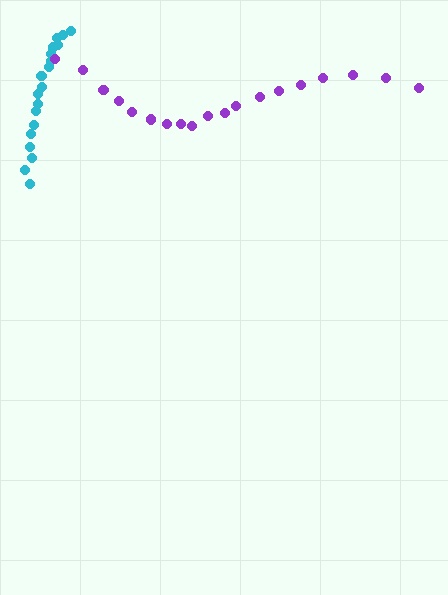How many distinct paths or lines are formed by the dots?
There are 2 distinct paths.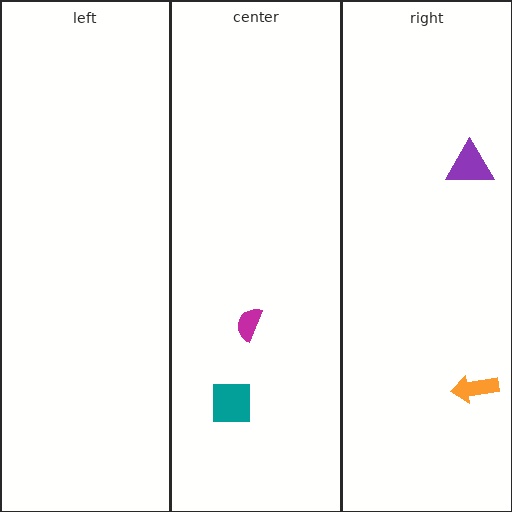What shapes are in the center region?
The magenta semicircle, the teal square.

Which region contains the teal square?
The center region.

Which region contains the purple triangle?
The right region.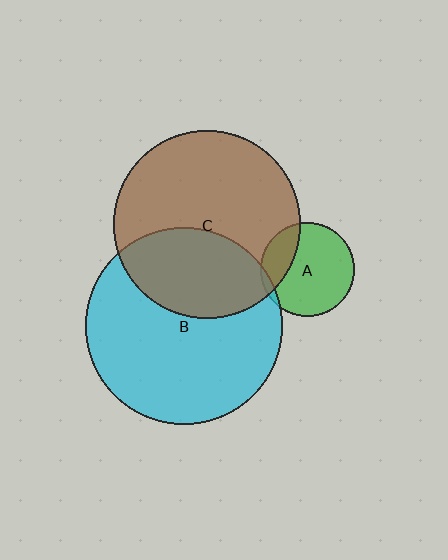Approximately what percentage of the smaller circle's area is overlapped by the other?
Approximately 25%.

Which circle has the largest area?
Circle B (cyan).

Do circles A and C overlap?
Yes.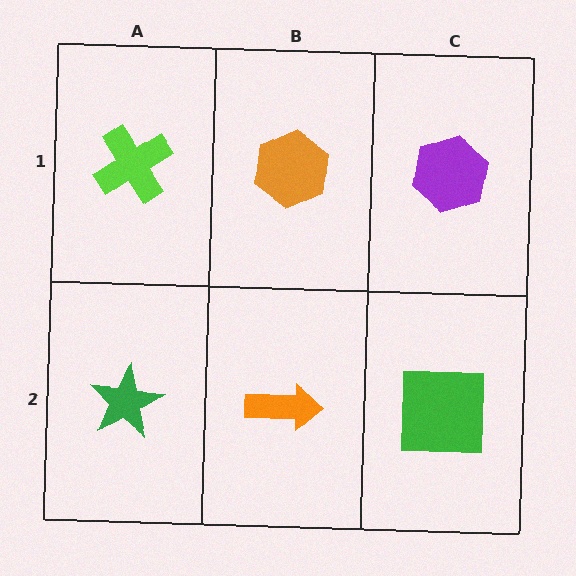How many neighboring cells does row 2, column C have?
2.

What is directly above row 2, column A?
A lime cross.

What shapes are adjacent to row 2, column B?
An orange hexagon (row 1, column B), a green star (row 2, column A), a green square (row 2, column C).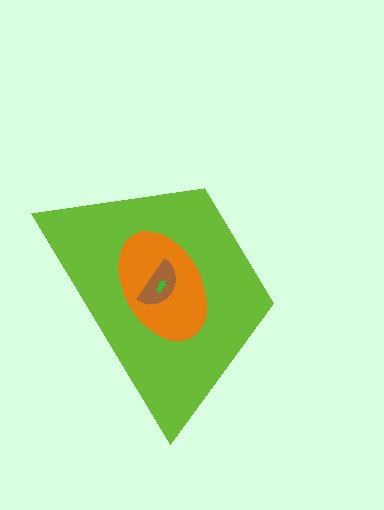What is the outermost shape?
The lime trapezoid.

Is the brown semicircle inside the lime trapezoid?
Yes.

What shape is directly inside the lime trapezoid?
The orange ellipse.